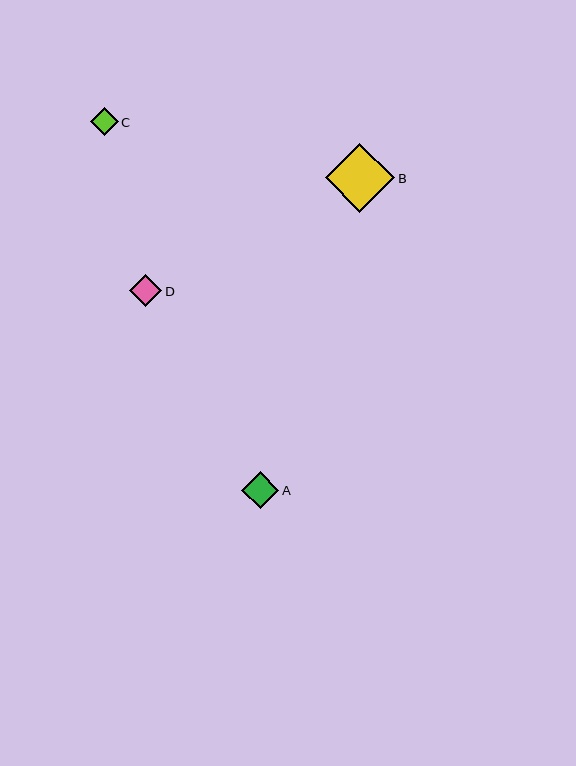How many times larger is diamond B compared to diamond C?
Diamond B is approximately 2.5 times the size of diamond C.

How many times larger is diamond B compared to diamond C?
Diamond B is approximately 2.5 times the size of diamond C.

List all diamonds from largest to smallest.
From largest to smallest: B, A, D, C.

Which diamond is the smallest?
Diamond C is the smallest with a size of approximately 28 pixels.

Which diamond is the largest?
Diamond B is the largest with a size of approximately 69 pixels.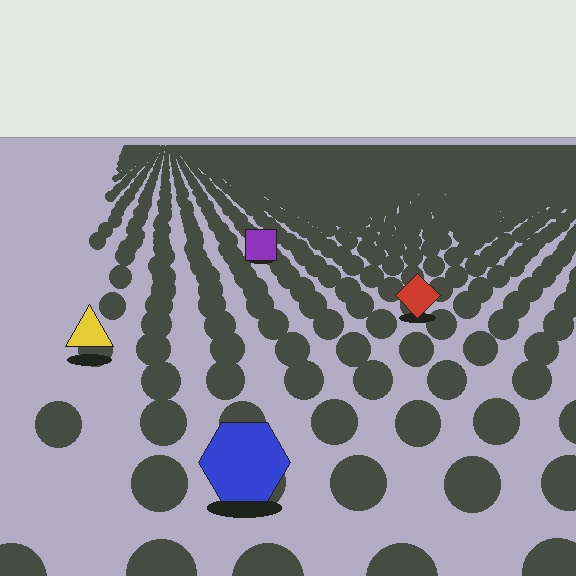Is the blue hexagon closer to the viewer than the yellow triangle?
Yes. The blue hexagon is closer — you can tell from the texture gradient: the ground texture is coarser near it.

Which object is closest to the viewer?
The blue hexagon is closest. The texture marks near it are larger and more spread out.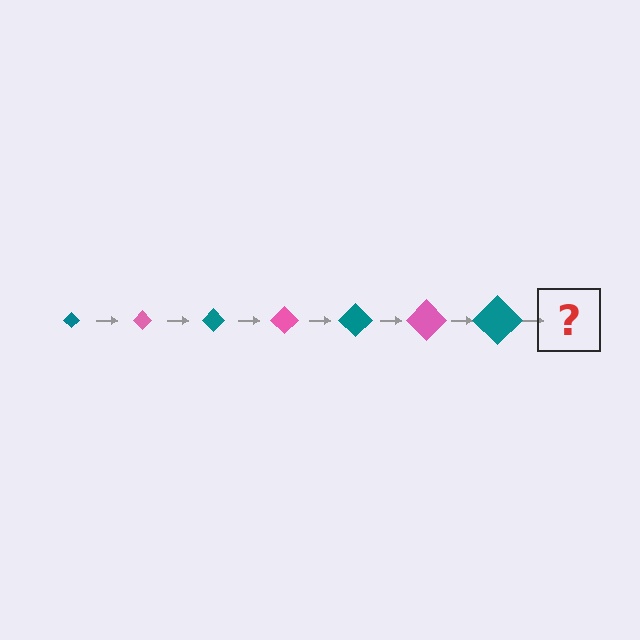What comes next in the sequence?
The next element should be a pink diamond, larger than the previous one.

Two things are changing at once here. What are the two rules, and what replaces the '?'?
The two rules are that the diamond grows larger each step and the color cycles through teal and pink. The '?' should be a pink diamond, larger than the previous one.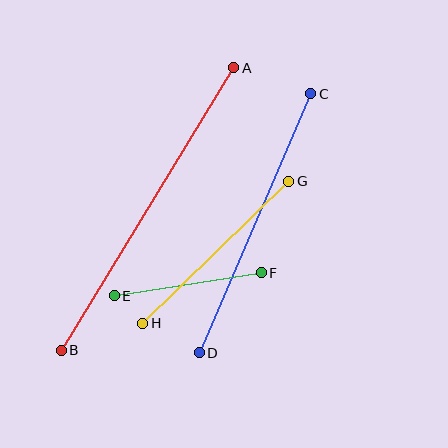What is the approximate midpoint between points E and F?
The midpoint is at approximately (188, 284) pixels.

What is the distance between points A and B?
The distance is approximately 331 pixels.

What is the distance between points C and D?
The distance is approximately 282 pixels.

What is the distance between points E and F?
The distance is approximately 149 pixels.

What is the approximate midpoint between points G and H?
The midpoint is at approximately (216, 252) pixels.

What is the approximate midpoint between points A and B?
The midpoint is at approximately (147, 209) pixels.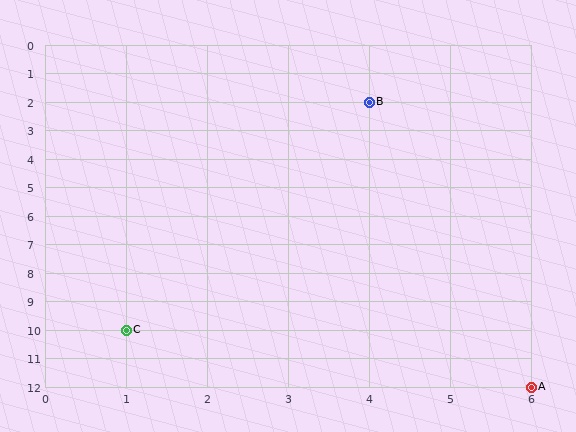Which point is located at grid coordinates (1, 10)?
Point C is at (1, 10).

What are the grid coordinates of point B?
Point B is at grid coordinates (4, 2).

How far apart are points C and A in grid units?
Points C and A are 5 columns and 2 rows apart (about 5.4 grid units diagonally).